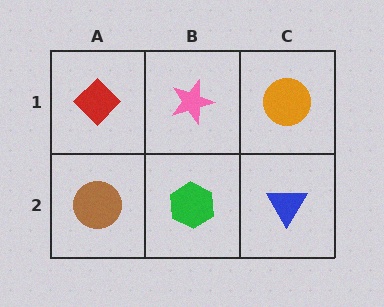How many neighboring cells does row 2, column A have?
2.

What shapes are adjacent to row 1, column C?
A blue triangle (row 2, column C), a pink star (row 1, column B).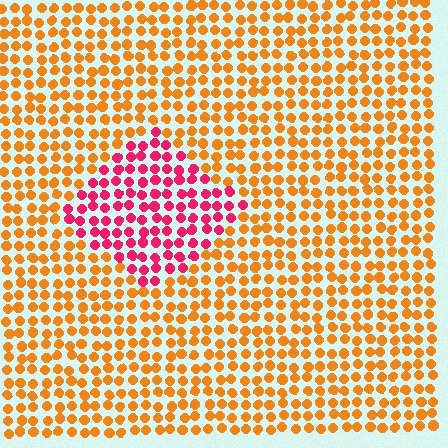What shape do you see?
I see a diamond.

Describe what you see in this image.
The image is filled with small orange elements in a uniform arrangement. A diamond-shaped region is visible where the elements are tinted to a slightly different hue, forming a subtle color boundary.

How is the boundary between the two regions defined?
The boundary is defined purely by a slight shift in hue (about 54 degrees). Spacing, size, and orientation are identical on both sides.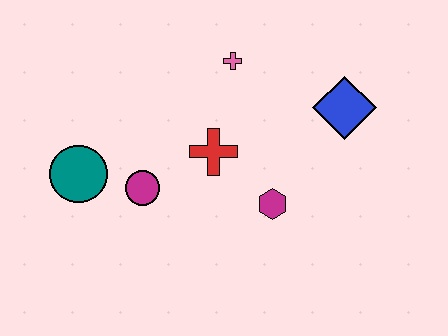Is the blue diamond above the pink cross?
No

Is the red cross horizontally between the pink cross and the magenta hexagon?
No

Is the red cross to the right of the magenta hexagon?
No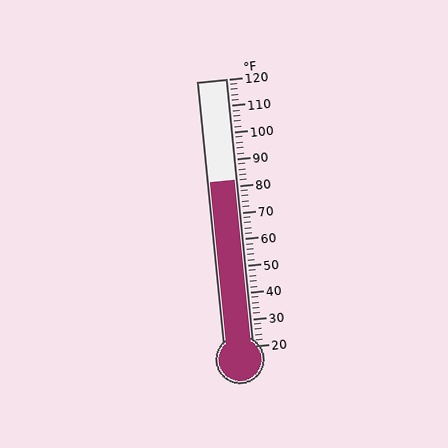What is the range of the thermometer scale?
The thermometer scale ranges from 20°F to 120°F.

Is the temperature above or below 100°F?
The temperature is below 100°F.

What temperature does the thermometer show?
The thermometer shows approximately 82°F.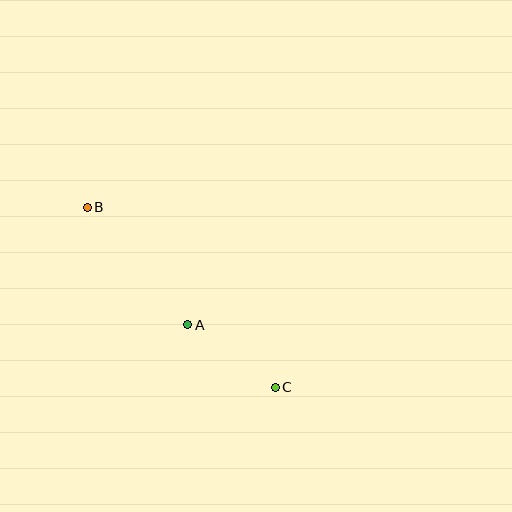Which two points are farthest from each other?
Points B and C are farthest from each other.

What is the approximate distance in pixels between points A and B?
The distance between A and B is approximately 155 pixels.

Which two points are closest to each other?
Points A and C are closest to each other.